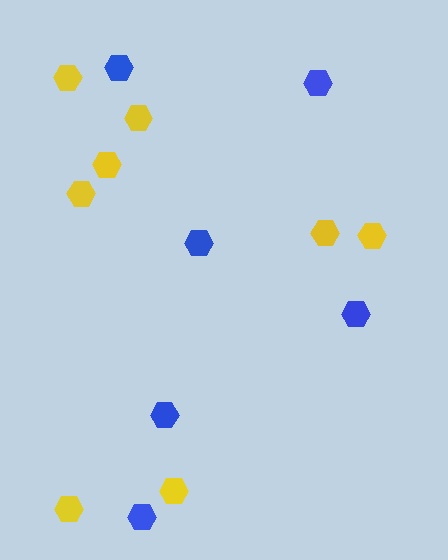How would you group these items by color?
There are 2 groups: one group of blue hexagons (6) and one group of yellow hexagons (8).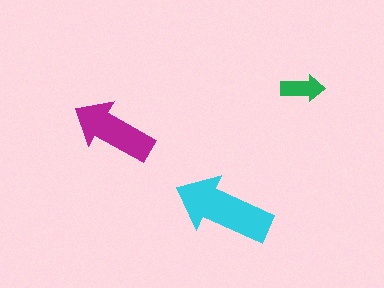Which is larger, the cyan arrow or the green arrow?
The cyan one.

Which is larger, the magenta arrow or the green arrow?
The magenta one.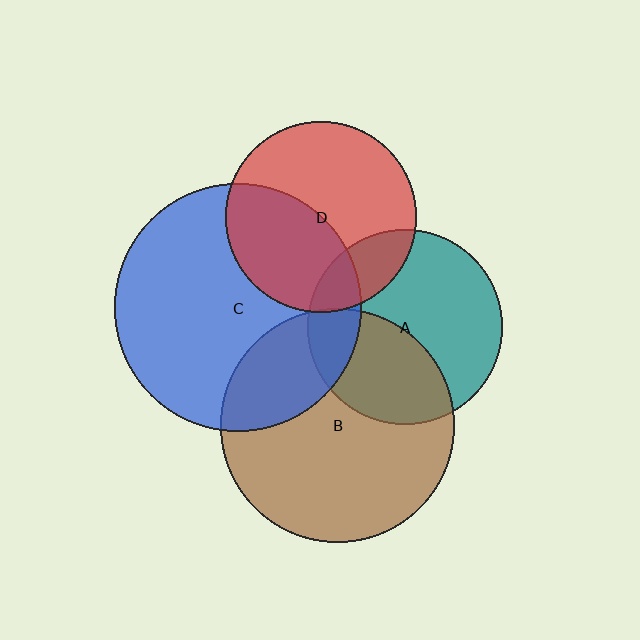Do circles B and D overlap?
Yes.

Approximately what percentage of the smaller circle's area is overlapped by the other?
Approximately 5%.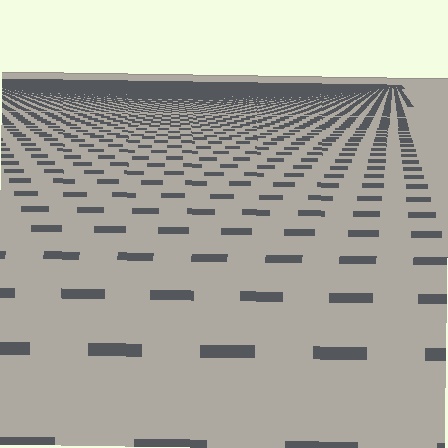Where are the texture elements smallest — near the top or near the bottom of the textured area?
Near the top.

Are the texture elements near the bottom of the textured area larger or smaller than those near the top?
Larger. Near the bottom, elements are closer to the viewer and appear at a bigger on-screen size.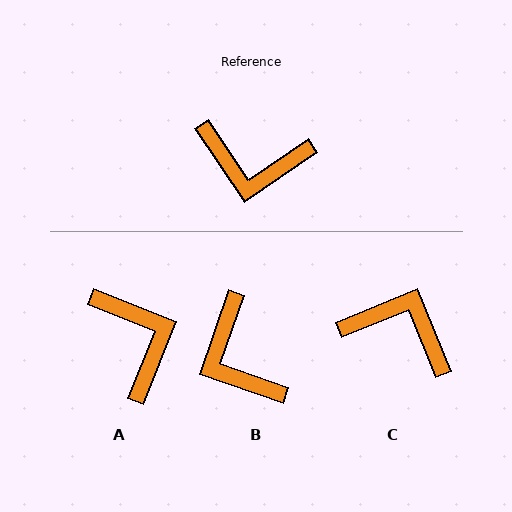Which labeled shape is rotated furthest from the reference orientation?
C, about 168 degrees away.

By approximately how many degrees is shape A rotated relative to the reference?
Approximately 124 degrees counter-clockwise.